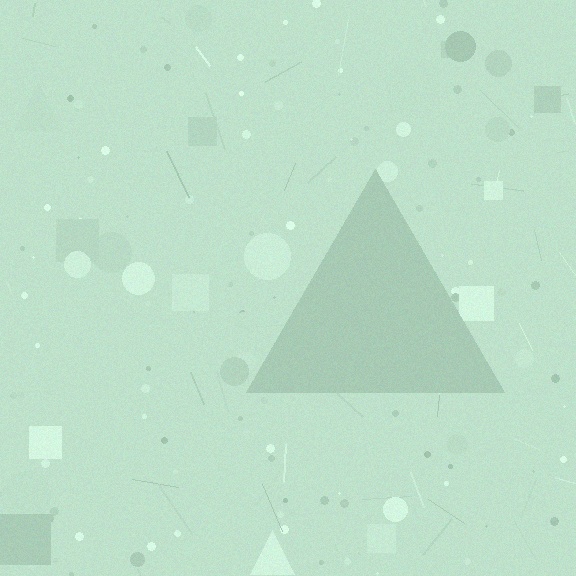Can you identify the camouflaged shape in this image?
The camouflaged shape is a triangle.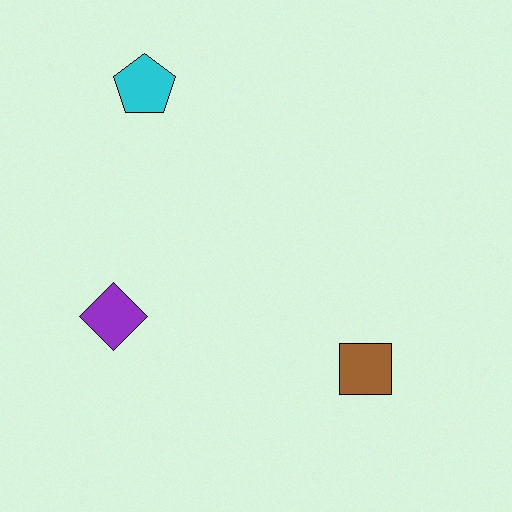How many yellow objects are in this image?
There are no yellow objects.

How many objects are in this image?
There are 3 objects.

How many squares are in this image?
There is 1 square.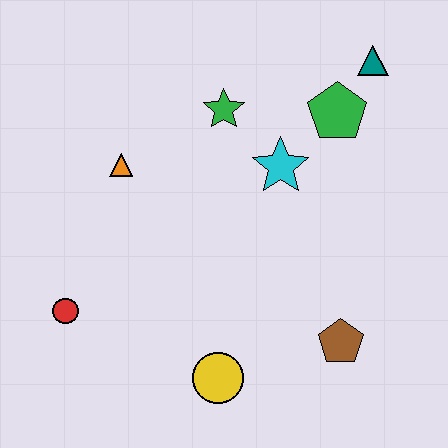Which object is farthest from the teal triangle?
The red circle is farthest from the teal triangle.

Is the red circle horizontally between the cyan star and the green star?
No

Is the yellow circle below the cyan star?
Yes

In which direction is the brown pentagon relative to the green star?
The brown pentagon is below the green star.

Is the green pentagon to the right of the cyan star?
Yes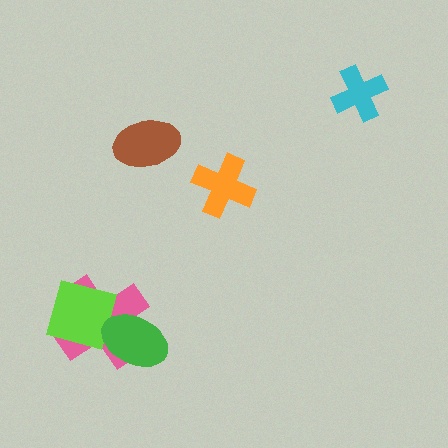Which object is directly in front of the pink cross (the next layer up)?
The lime square is directly in front of the pink cross.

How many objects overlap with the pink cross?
2 objects overlap with the pink cross.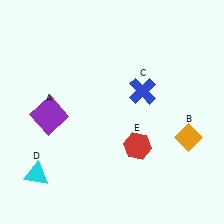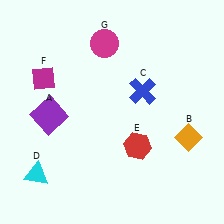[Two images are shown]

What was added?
A magenta diamond (F), a magenta circle (G) were added in Image 2.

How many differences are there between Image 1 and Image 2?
There are 2 differences between the two images.